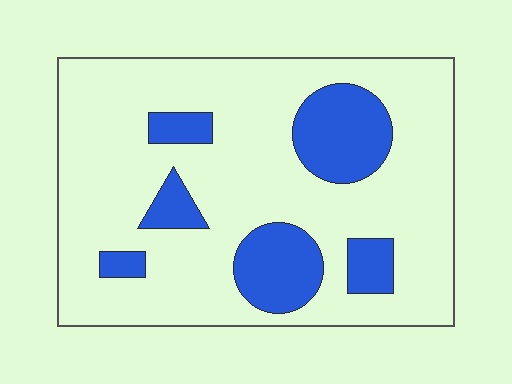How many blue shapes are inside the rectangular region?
6.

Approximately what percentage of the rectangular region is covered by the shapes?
Approximately 20%.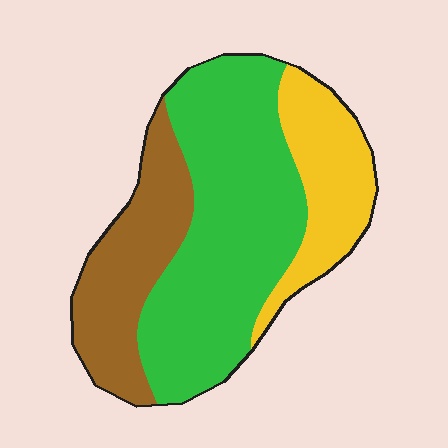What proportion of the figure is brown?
Brown covers about 25% of the figure.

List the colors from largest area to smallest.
From largest to smallest: green, brown, yellow.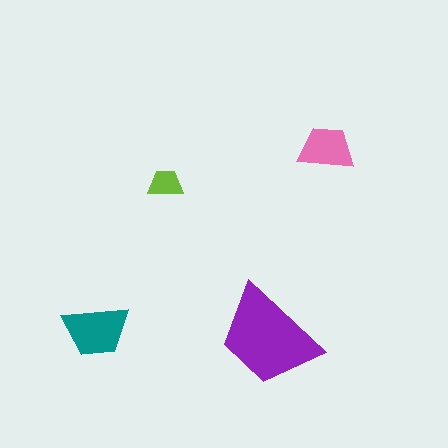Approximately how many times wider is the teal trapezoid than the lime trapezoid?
About 2 times wider.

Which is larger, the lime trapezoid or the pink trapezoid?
The pink one.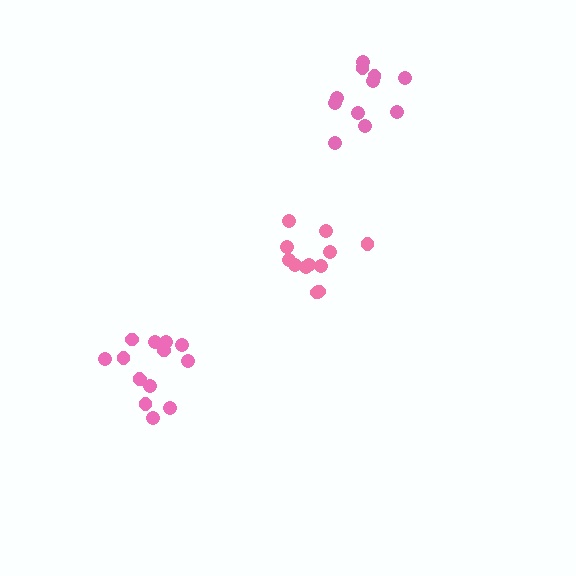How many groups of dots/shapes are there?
There are 3 groups.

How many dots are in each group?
Group 1: 12 dots, Group 2: 11 dots, Group 3: 14 dots (37 total).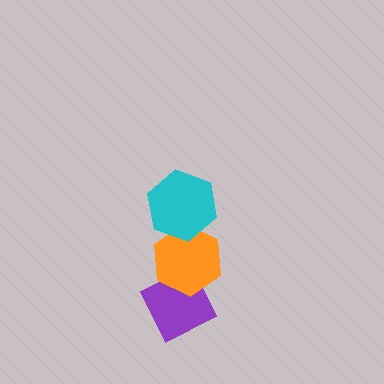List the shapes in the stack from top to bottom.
From top to bottom: the cyan hexagon, the orange hexagon, the purple diamond.